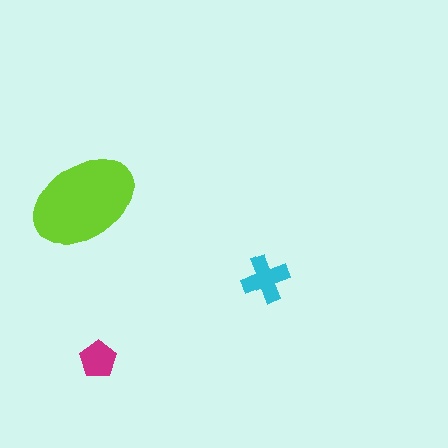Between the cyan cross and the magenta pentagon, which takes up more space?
The cyan cross.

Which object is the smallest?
The magenta pentagon.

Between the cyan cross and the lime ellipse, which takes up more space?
The lime ellipse.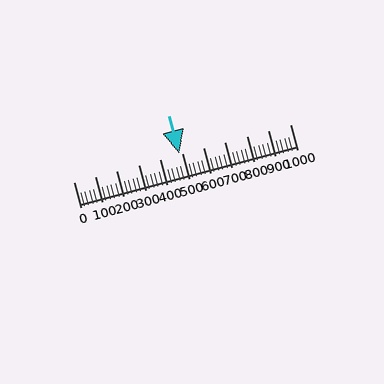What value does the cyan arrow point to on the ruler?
The cyan arrow points to approximately 490.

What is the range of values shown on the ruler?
The ruler shows values from 0 to 1000.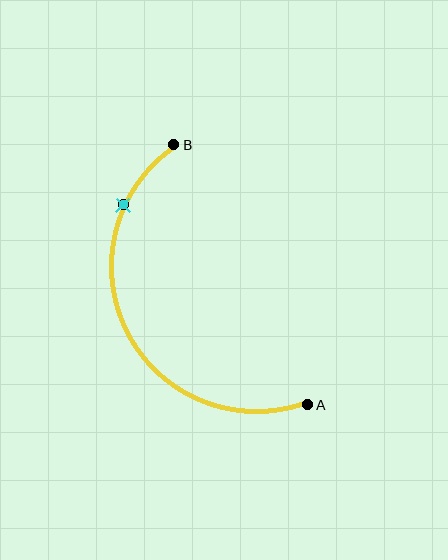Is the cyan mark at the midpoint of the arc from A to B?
No. The cyan mark lies on the arc but is closer to endpoint B. The arc midpoint would be at the point on the curve equidistant along the arc from both A and B.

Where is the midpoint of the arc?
The arc midpoint is the point on the curve farthest from the straight line joining A and B. It sits to the left of that line.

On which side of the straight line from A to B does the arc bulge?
The arc bulges to the left of the straight line connecting A and B.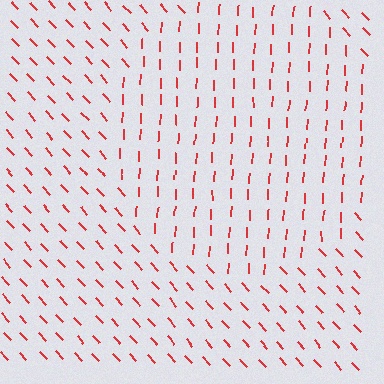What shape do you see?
I see a circle.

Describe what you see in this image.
The image is filled with small red line segments. A circle region in the image has lines oriented differently from the surrounding lines, creating a visible texture boundary.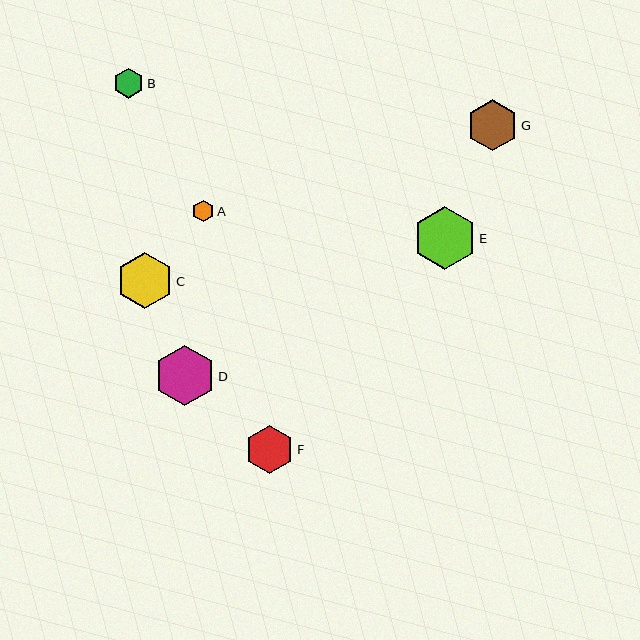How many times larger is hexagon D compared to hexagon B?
Hexagon D is approximately 2.0 times the size of hexagon B.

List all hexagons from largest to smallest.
From largest to smallest: E, D, C, G, F, B, A.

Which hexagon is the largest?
Hexagon E is the largest with a size of approximately 63 pixels.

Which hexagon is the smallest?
Hexagon A is the smallest with a size of approximately 22 pixels.